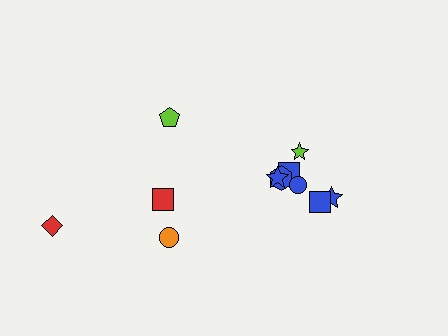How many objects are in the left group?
There are 4 objects.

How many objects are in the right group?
There are 8 objects.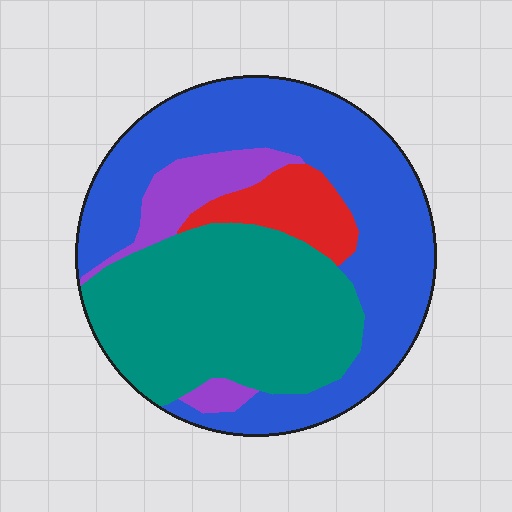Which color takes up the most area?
Blue, at roughly 45%.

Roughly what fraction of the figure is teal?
Teal covers around 35% of the figure.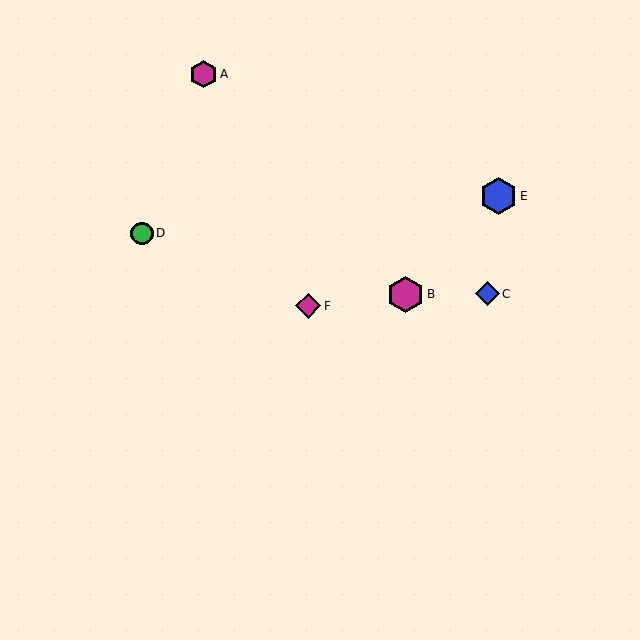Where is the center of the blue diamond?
The center of the blue diamond is at (487, 294).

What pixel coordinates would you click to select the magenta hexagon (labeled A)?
Click at (204, 74) to select the magenta hexagon A.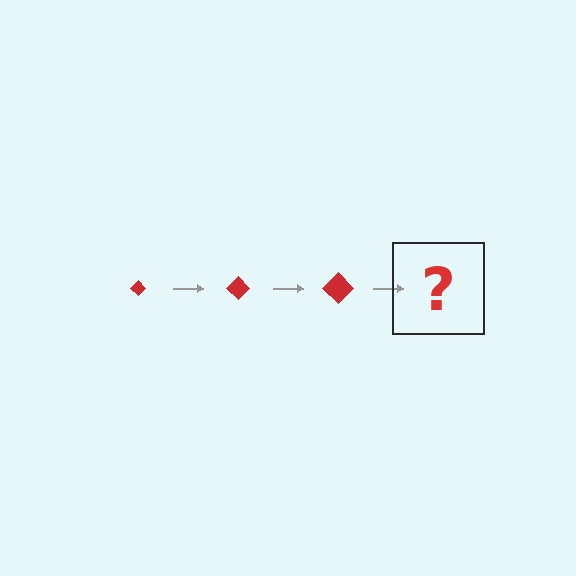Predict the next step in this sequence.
The next step is a red diamond, larger than the previous one.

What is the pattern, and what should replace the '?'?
The pattern is that the diamond gets progressively larger each step. The '?' should be a red diamond, larger than the previous one.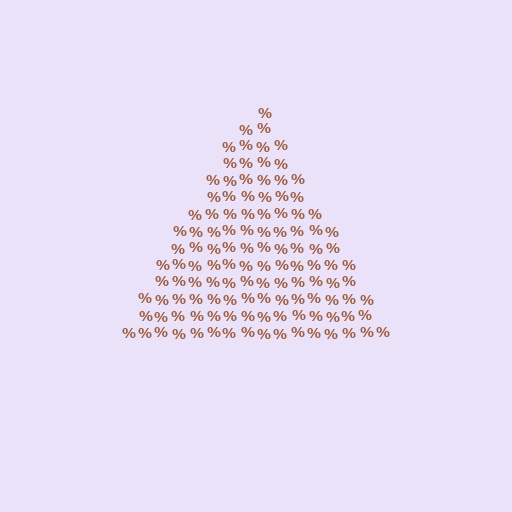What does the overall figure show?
The overall figure shows a triangle.